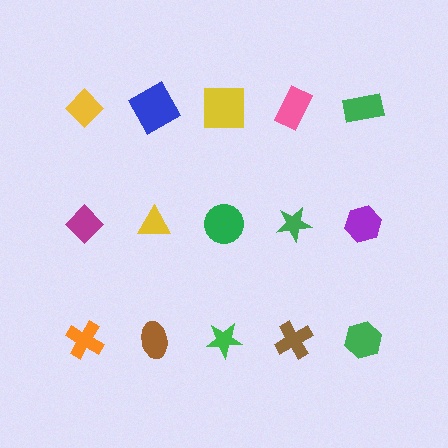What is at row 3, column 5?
A green hexagon.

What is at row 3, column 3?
A green star.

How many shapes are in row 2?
5 shapes.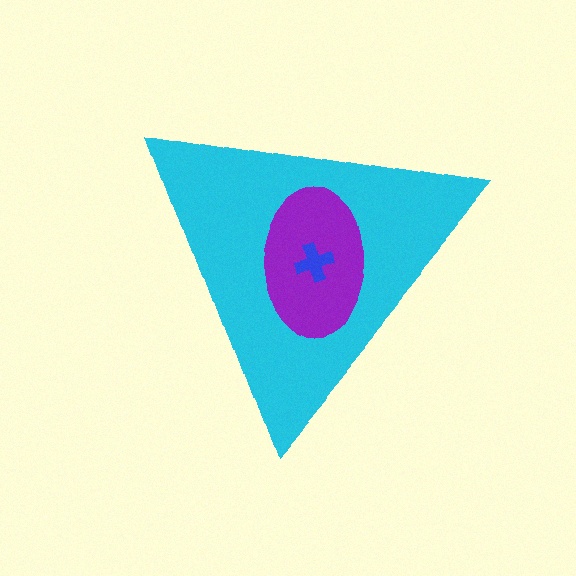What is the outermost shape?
The cyan triangle.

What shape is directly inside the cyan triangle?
The purple ellipse.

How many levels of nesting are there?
3.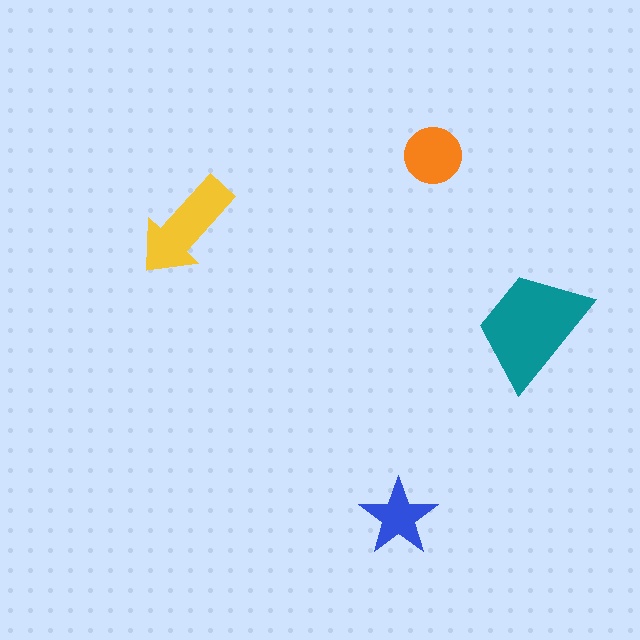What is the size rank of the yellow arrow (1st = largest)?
2nd.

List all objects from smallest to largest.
The blue star, the orange circle, the yellow arrow, the teal trapezoid.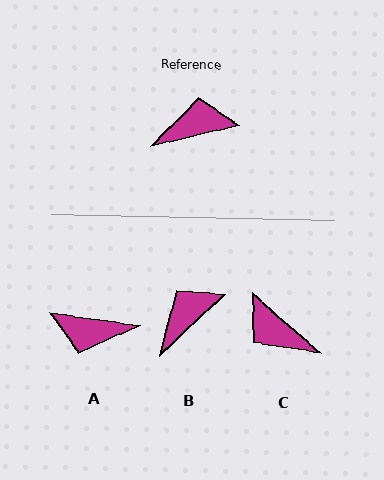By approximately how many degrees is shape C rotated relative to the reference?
Approximately 125 degrees counter-clockwise.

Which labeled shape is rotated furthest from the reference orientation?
A, about 158 degrees away.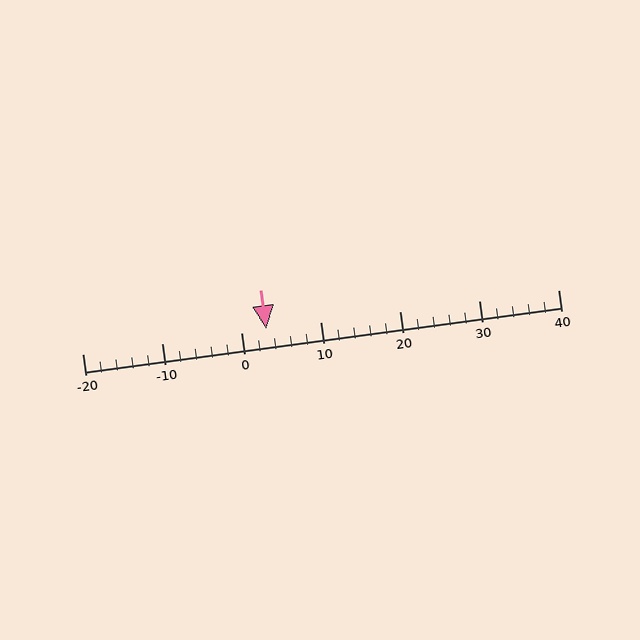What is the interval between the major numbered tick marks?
The major tick marks are spaced 10 units apart.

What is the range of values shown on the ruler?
The ruler shows values from -20 to 40.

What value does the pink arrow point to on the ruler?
The pink arrow points to approximately 3.